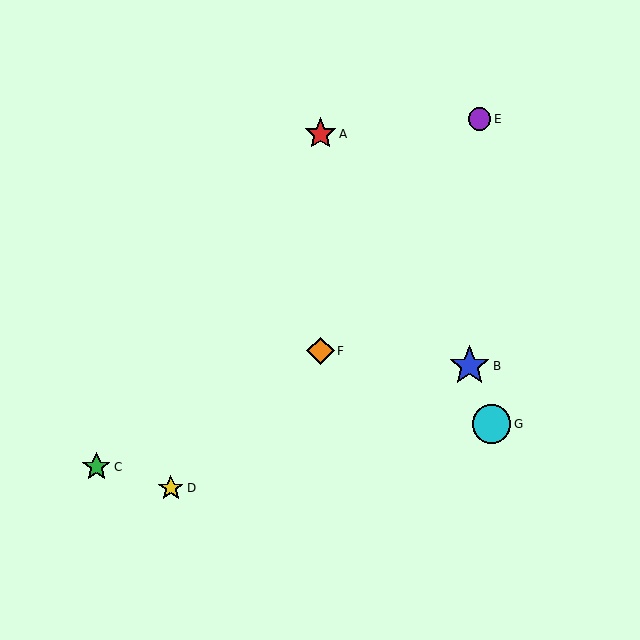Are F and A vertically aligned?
Yes, both are at x≈320.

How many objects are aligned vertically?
2 objects (A, F) are aligned vertically.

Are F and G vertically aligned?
No, F is at x≈320 and G is at x≈491.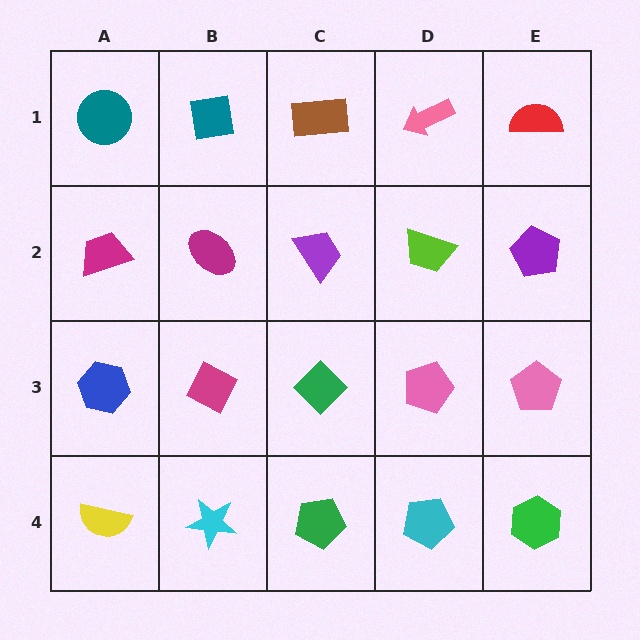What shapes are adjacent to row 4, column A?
A blue hexagon (row 3, column A), a cyan star (row 4, column B).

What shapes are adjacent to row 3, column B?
A magenta ellipse (row 2, column B), a cyan star (row 4, column B), a blue hexagon (row 3, column A), a green diamond (row 3, column C).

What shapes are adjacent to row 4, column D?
A pink pentagon (row 3, column D), a green pentagon (row 4, column C), a green hexagon (row 4, column E).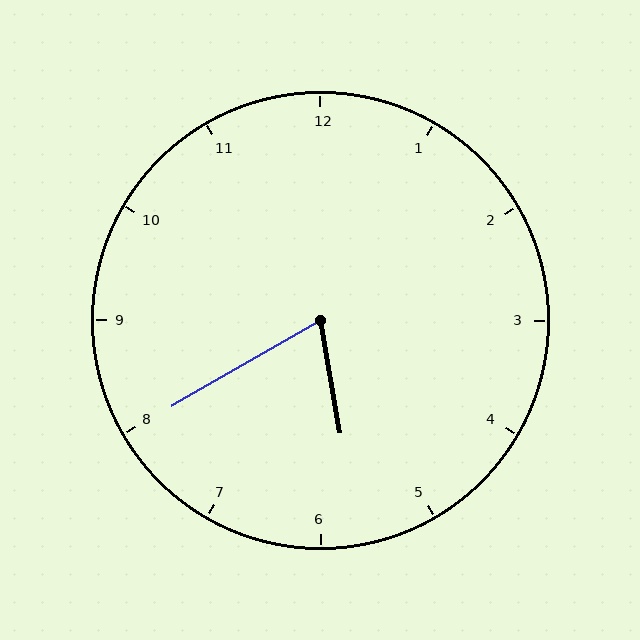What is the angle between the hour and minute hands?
Approximately 70 degrees.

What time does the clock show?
5:40.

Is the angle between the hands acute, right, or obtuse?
It is acute.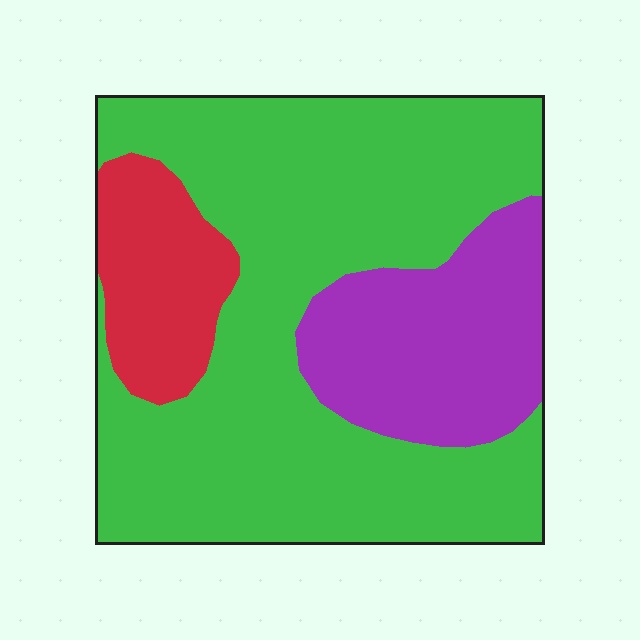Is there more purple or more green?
Green.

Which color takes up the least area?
Red, at roughly 15%.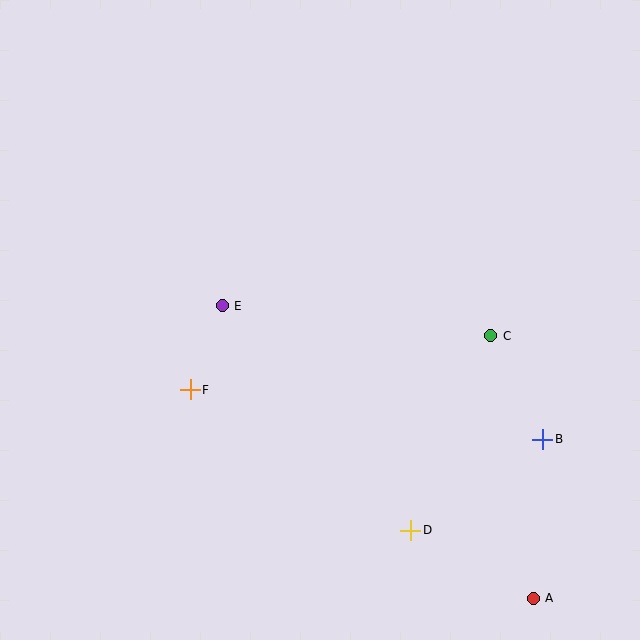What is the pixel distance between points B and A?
The distance between B and A is 159 pixels.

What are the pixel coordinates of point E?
Point E is at (222, 306).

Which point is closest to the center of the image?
Point E at (222, 306) is closest to the center.